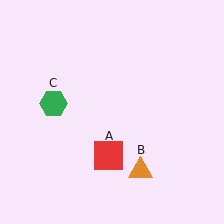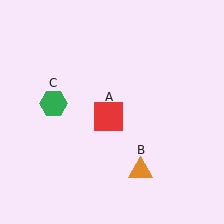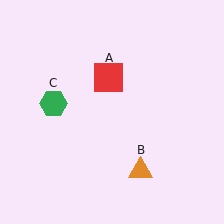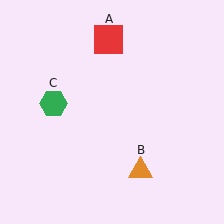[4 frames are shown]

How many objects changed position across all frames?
1 object changed position: red square (object A).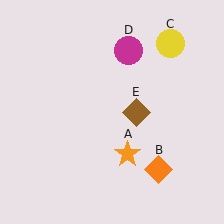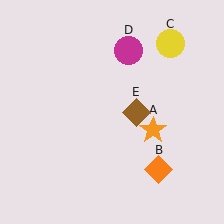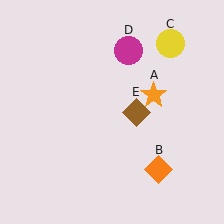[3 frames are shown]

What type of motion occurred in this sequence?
The orange star (object A) rotated counterclockwise around the center of the scene.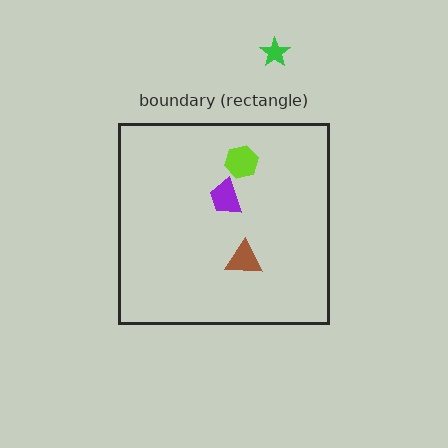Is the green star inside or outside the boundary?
Outside.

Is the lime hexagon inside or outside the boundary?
Inside.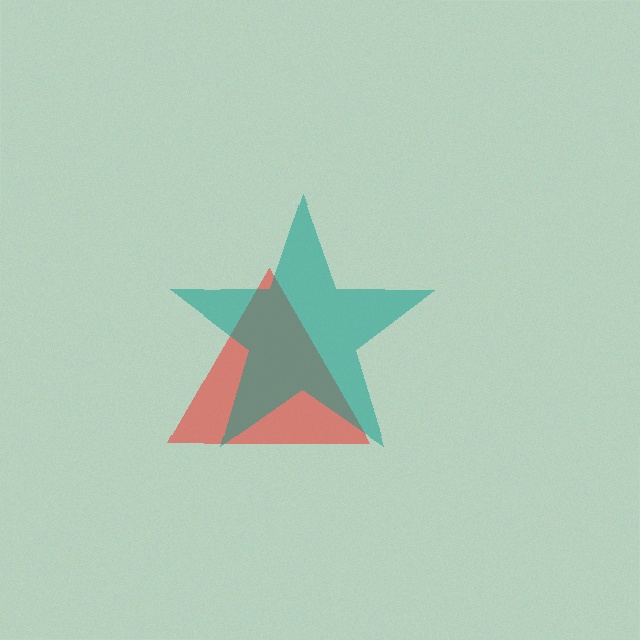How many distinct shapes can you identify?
There are 2 distinct shapes: a red triangle, a teal star.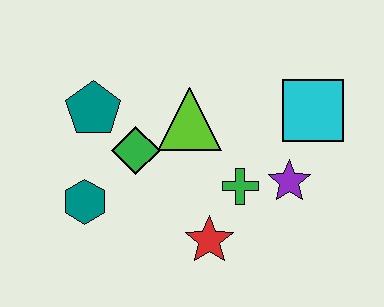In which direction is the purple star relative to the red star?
The purple star is to the right of the red star.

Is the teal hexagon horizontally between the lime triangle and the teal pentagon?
No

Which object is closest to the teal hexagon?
The green diamond is closest to the teal hexagon.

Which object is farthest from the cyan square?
The teal hexagon is farthest from the cyan square.